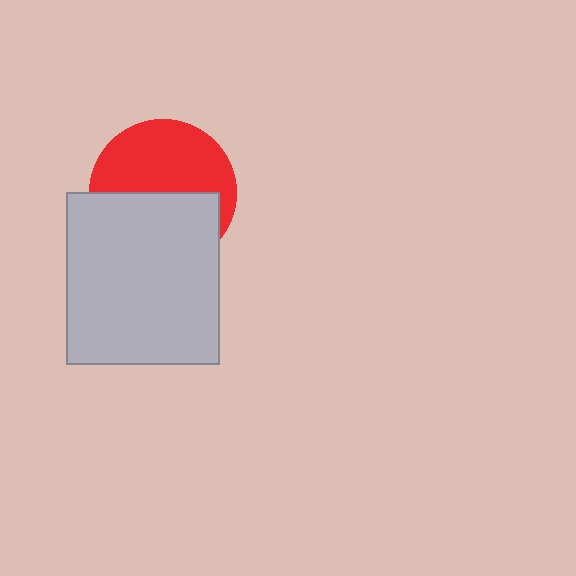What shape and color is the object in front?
The object in front is a light gray rectangle.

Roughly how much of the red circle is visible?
About half of it is visible (roughly 52%).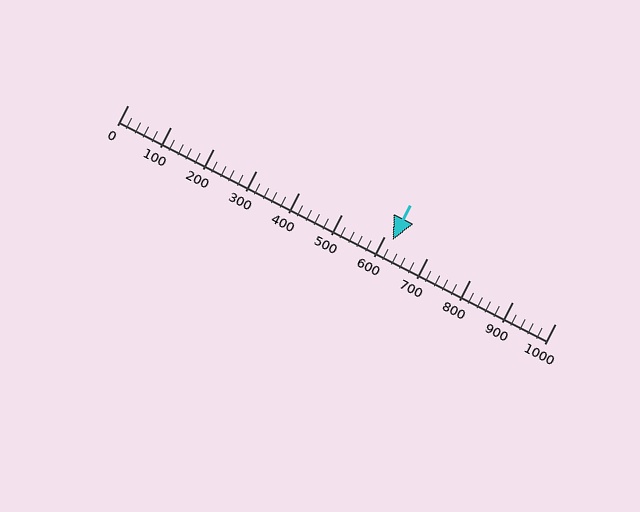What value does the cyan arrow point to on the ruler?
The cyan arrow points to approximately 620.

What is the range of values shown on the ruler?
The ruler shows values from 0 to 1000.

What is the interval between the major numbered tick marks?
The major tick marks are spaced 100 units apart.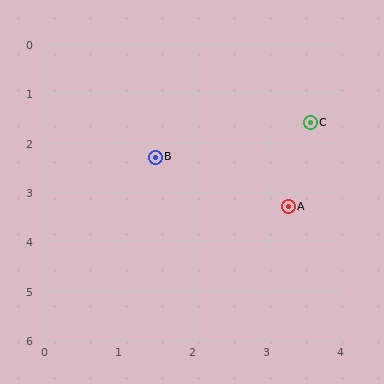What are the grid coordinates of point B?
Point B is at approximately (1.5, 2.3).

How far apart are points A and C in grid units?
Points A and C are about 1.7 grid units apart.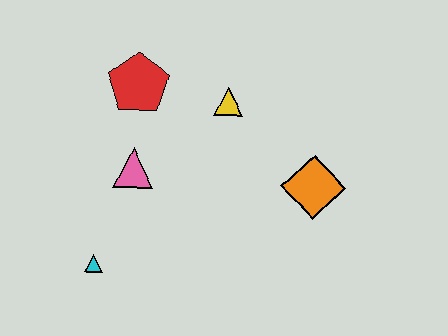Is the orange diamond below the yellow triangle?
Yes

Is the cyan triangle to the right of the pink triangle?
No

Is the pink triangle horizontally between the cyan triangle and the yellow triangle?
Yes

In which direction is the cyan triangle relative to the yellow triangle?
The cyan triangle is below the yellow triangle.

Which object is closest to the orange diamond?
The yellow triangle is closest to the orange diamond.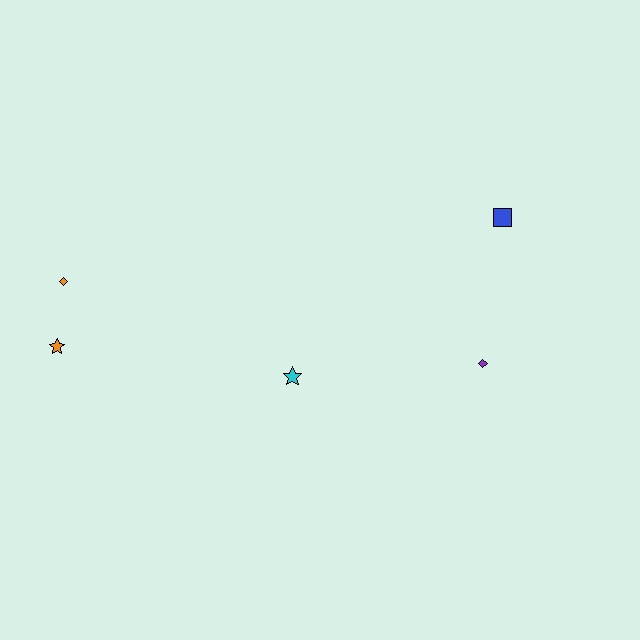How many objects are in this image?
There are 5 objects.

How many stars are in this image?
There are 2 stars.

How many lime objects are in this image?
There are no lime objects.